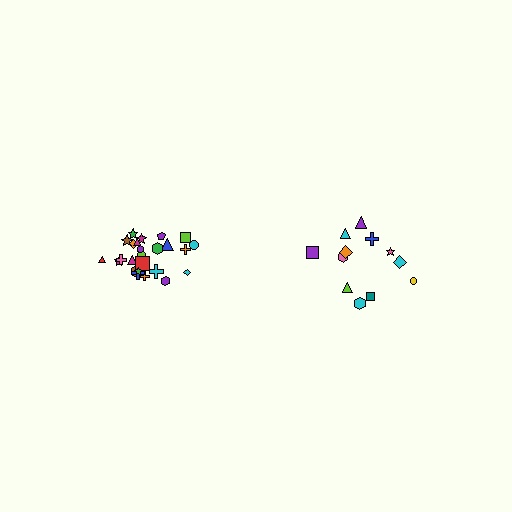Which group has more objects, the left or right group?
The left group.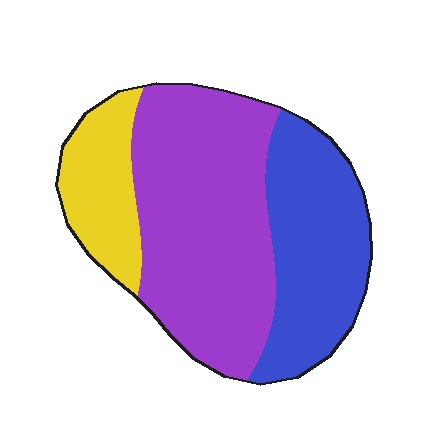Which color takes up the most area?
Purple, at roughly 50%.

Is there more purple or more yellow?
Purple.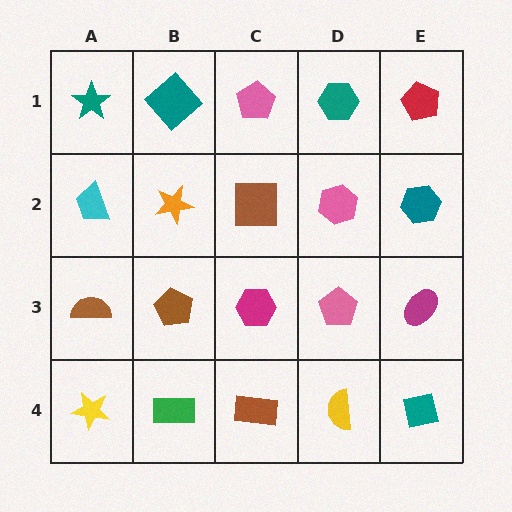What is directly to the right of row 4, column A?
A green rectangle.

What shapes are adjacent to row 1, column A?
A cyan trapezoid (row 2, column A), a teal diamond (row 1, column B).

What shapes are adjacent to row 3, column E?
A teal hexagon (row 2, column E), a teal square (row 4, column E), a pink pentagon (row 3, column D).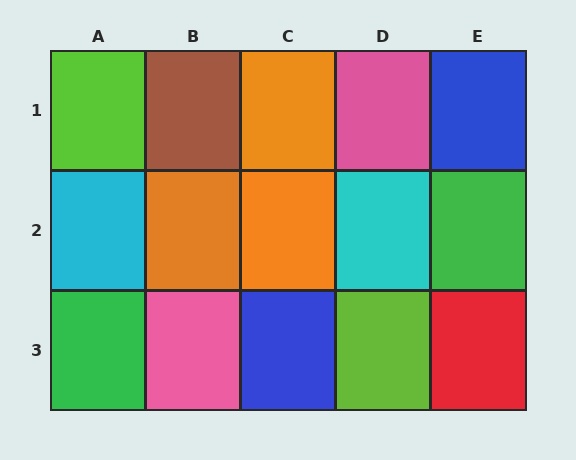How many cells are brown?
1 cell is brown.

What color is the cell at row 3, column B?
Pink.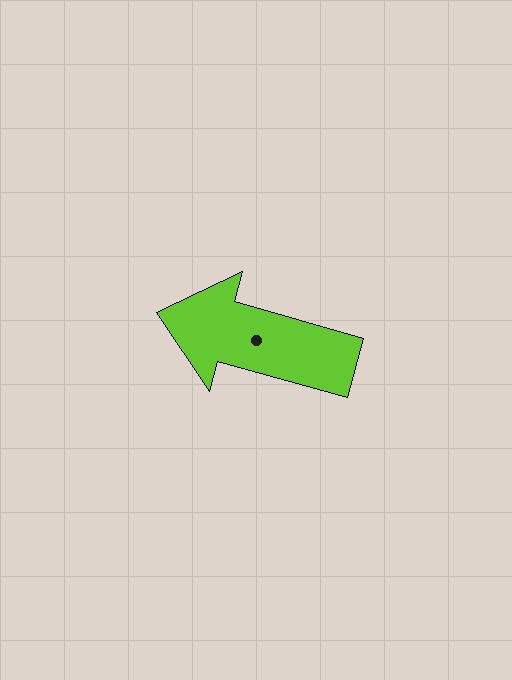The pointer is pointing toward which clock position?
Roughly 10 o'clock.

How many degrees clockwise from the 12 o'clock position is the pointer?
Approximately 286 degrees.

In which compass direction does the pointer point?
West.